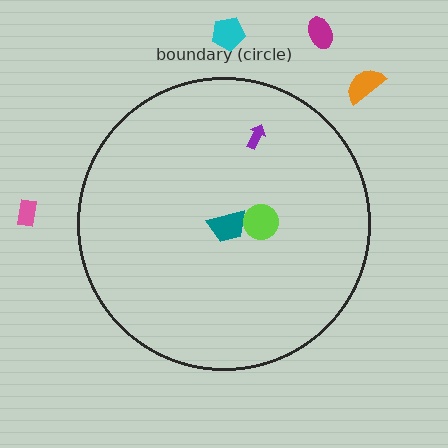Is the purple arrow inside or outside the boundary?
Inside.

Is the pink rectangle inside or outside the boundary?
Outside.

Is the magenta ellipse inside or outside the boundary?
Outside.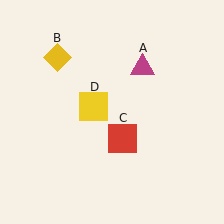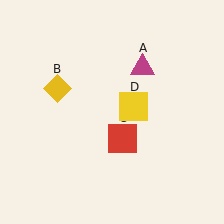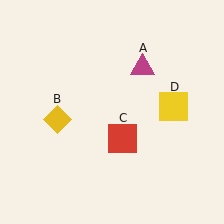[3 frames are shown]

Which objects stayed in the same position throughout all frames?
Magenta triangle (object A) and red square (object C) remained stationary.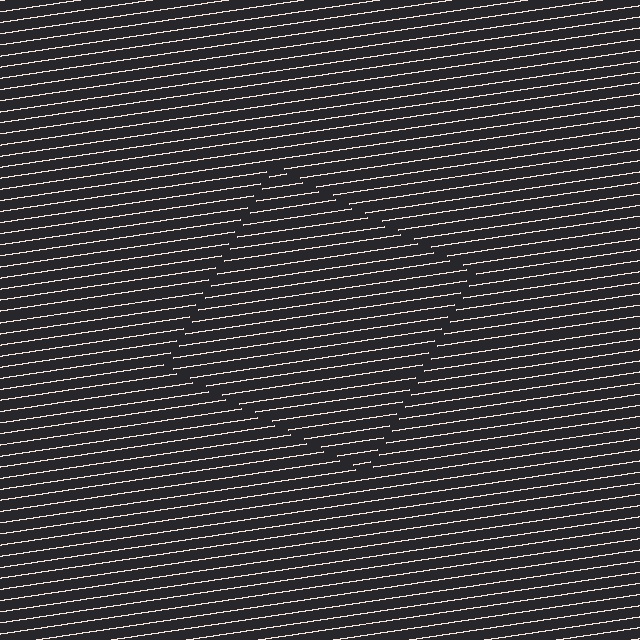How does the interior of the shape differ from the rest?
The interior of the shape contains the same grating, shifted by half a period — the contour is defined by the phase discontinuity where line-ends from the inner and outer gratings abut.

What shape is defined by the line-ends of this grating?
An illusory square. The interior of the shape contains the same grating, shifted by half a period — the contour is defined by the phase discontinuity where line-ends from the inner and outer gratings abut.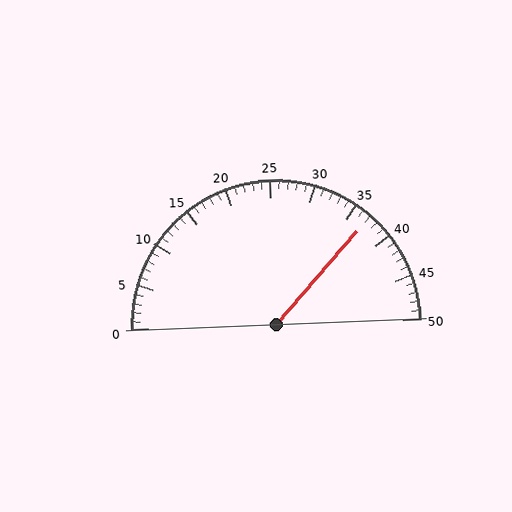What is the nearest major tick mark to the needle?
The nearest major tick mark is 35.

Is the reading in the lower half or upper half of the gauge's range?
The reading is in the upper half of the range (0 to 50).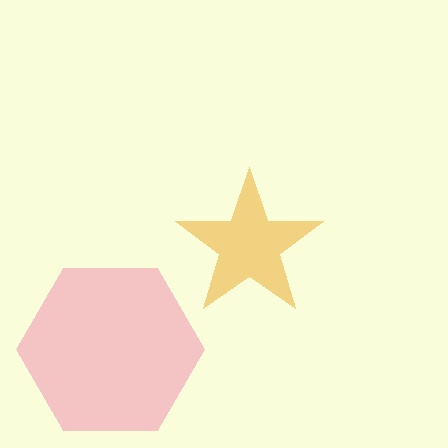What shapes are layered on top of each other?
The layered shapes are: a pink hexagon, an orange star.